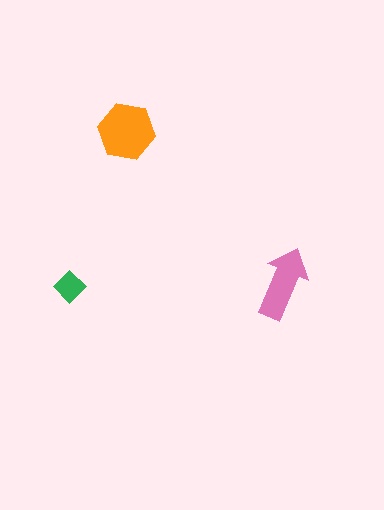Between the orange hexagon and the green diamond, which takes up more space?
The orange hexagon.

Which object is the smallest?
The green diamond.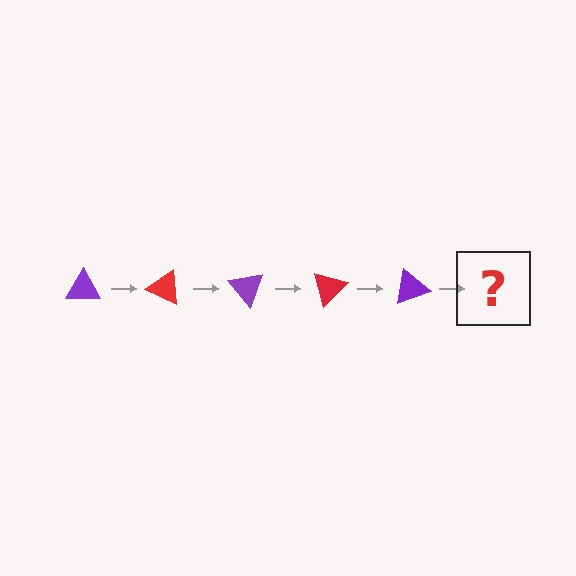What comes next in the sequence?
The next element should be a red triangle, rotated 125 degrees from the start.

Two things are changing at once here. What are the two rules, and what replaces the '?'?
The two rules are that it rotates 25 degrees each step and the color cycles through purple and red. The '?' should be a red triangle, rotated 125 degrees from the start.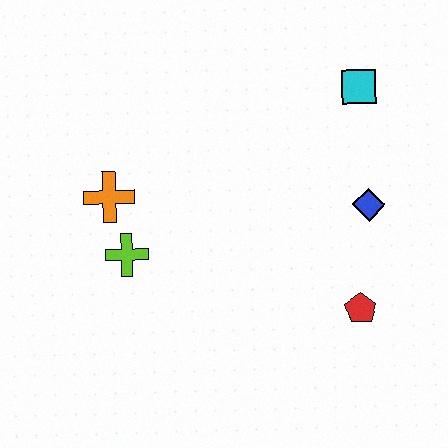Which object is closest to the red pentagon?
The blue diamond is closest to the red pentagon.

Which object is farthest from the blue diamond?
The orange cross is farthest from the blue diamond.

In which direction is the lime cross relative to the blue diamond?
The lime cross is to the left of the blue diamond.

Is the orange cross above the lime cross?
Yes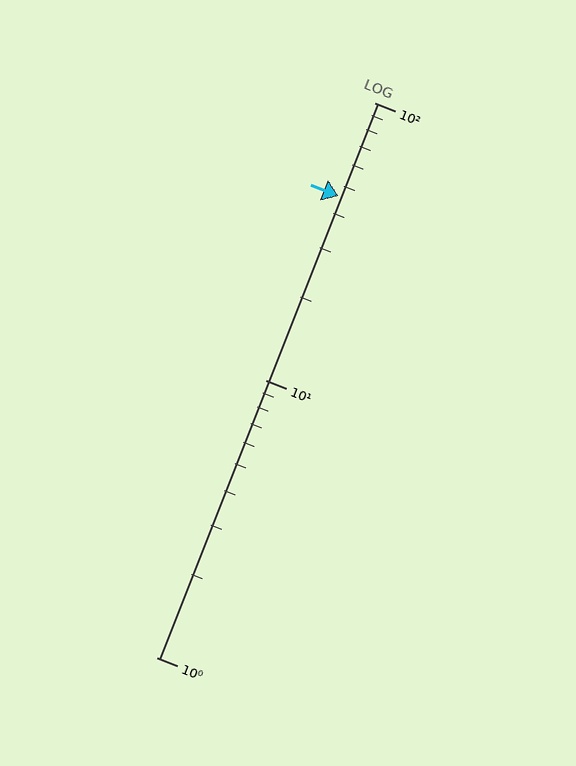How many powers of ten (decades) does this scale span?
The scale spans 2 decades, from 1 to 100.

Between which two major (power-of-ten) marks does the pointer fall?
The pointer is between 10 and 100.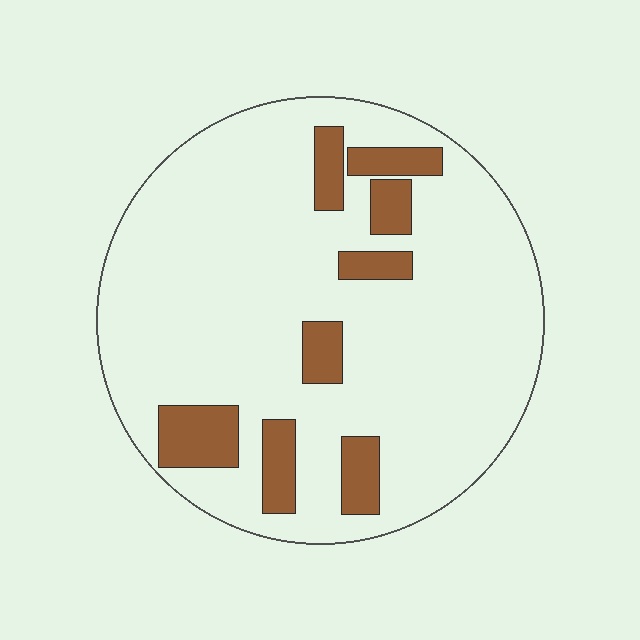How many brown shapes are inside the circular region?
8.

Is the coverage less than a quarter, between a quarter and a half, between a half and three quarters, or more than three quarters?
Less than a quarter.